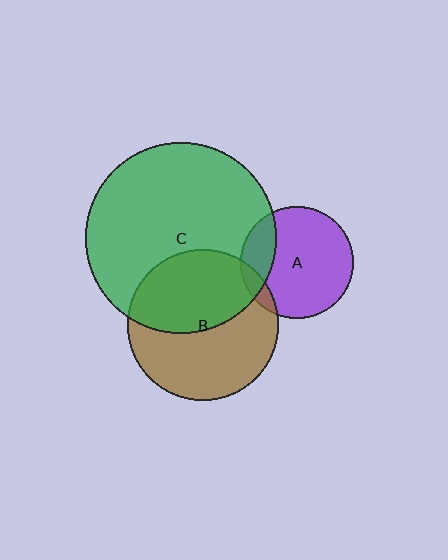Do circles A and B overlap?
Yes.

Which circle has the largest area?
Circle C (green).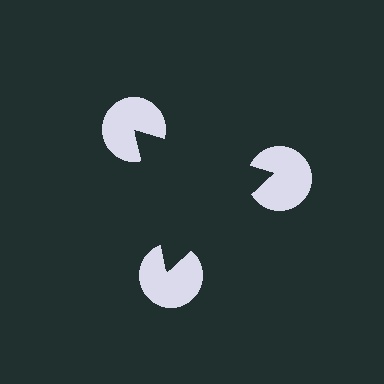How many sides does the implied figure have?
3 sides.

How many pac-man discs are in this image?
There are 3 — one at each vertex of the illusory triangle.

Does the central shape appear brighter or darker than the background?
It typically appears slightly darker than the background, even though no actual brightness change is drawn.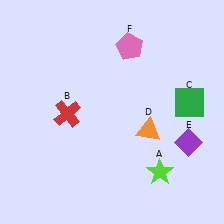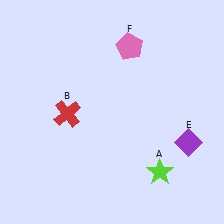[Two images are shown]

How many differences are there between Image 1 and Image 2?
There are 2 differences between the two images.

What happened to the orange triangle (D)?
The orange triangle (D) was removed in Image 2. It was in the bottom-right area of Image 1.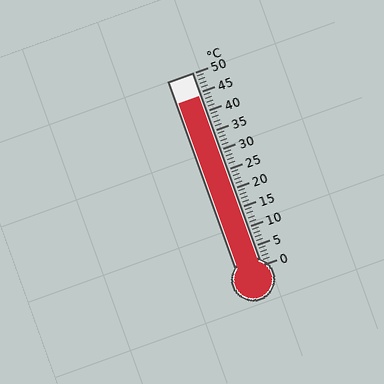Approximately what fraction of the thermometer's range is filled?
The thermometer is filled to approximately 90% of its range.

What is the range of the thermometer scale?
The thermometer scale ranges from 0°C to 50°C.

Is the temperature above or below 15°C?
The temperature is above 15°C.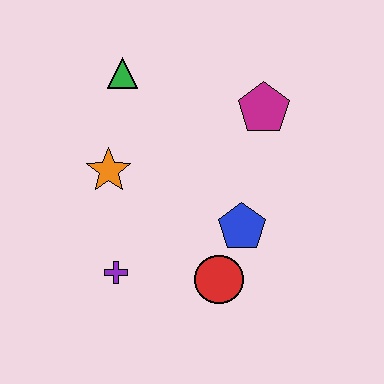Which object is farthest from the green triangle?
The red circle is farthest from the green triangle.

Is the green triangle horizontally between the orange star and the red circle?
Yes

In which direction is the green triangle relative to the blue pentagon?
The green triangle is above the blue pentagon.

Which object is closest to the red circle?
The blue pentagon is closest to the red circle.